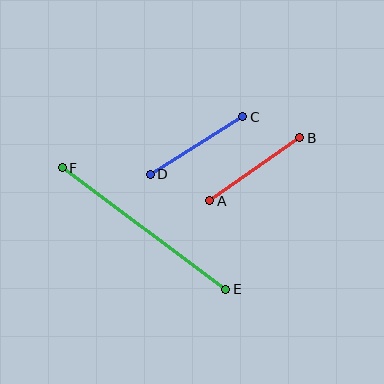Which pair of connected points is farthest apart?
Points E and F are farthest apart.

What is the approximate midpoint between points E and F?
The midpoint is at approximately (144, 228) pixels.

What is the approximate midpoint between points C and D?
The midpoint is at approximately (196, 146) pixels.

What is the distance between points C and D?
The distance is approximately 109 pixels.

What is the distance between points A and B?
The distance is approximately 110 pixels.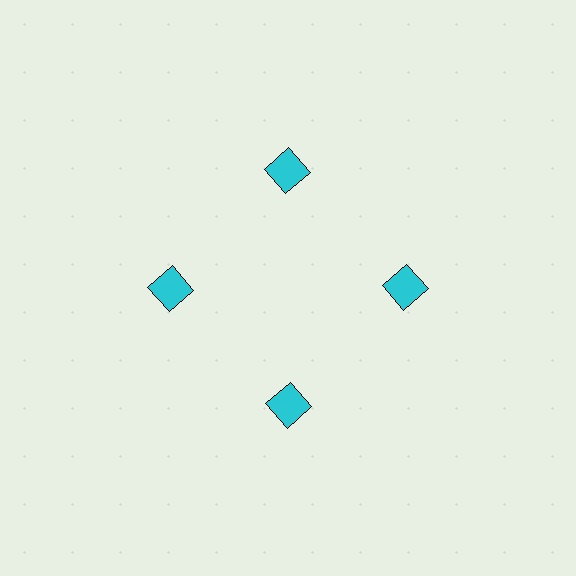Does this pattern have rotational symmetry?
Yes, this pattern has 4-fold rotational symmetry. It looks the same after rotating 90 degrees around the center.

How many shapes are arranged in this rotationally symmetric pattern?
There are 4 shapes, arranged in 4 groups of 1.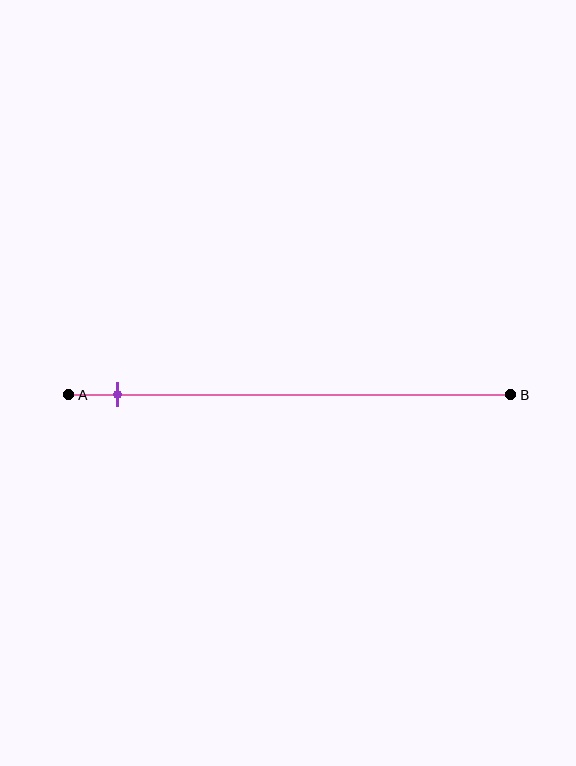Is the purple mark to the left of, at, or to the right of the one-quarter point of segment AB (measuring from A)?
The purple mark is to the left of the one-quarter point of segment AB.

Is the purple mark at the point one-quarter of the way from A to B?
No, the mark is at about 10% from A, not at the 25% one-quarter point.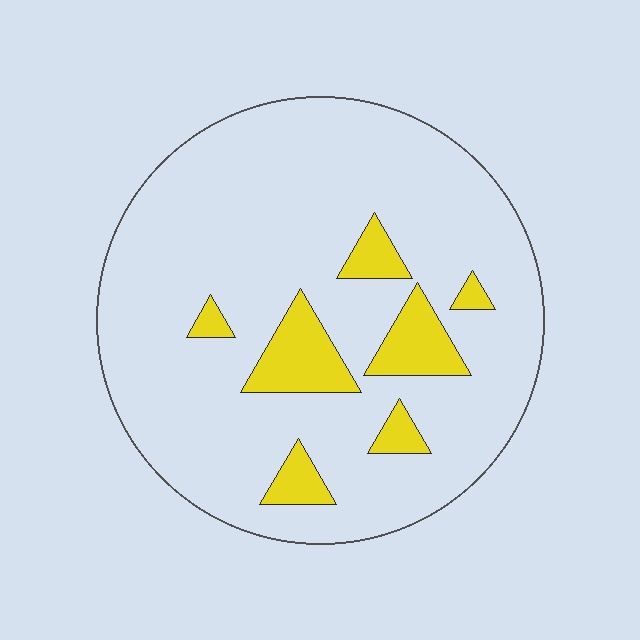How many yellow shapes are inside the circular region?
7.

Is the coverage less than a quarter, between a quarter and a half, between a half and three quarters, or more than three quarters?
Less than a quarter.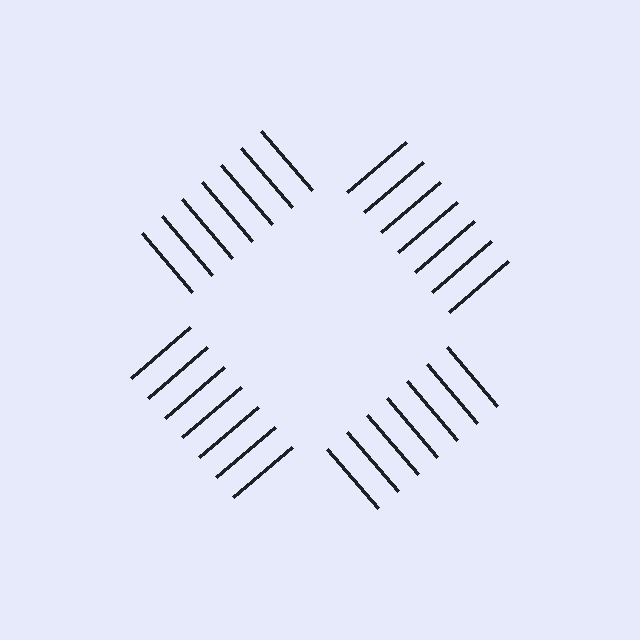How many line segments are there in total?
28 — 7 along each of the 4 edges.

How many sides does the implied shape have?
4 sides — the line-ends trace a square.